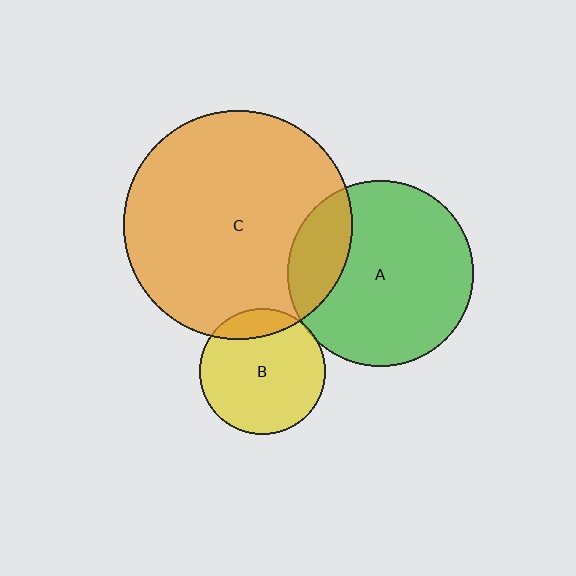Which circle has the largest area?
Circle C (orange).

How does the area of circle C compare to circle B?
Approximately 3.3 times.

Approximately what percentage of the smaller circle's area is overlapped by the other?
Approximately 20%.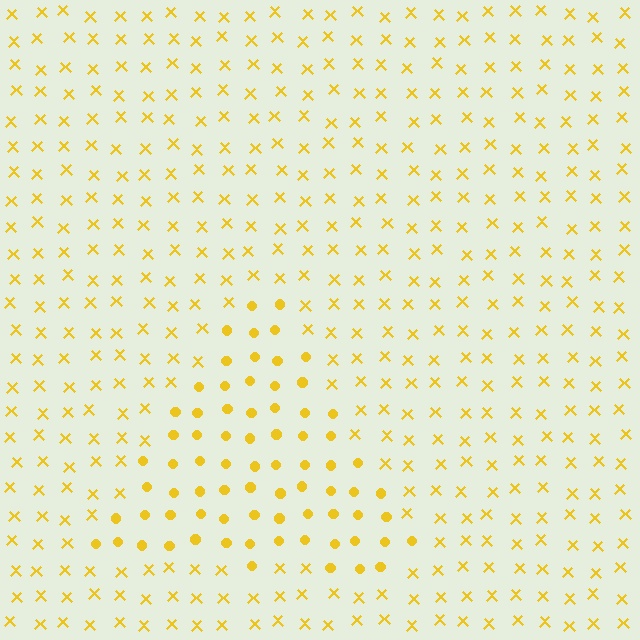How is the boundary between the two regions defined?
The boundary is defined by a change in element shape: circles inside vs. X marks outside. All elements share the same color and spacing.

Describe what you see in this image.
The image is filled with small yellow elements arranged in a uniform grid. A triangle-shaped region contains circles, while the surrounding area contains X marks. The boundary is defined purely by the change in element shape.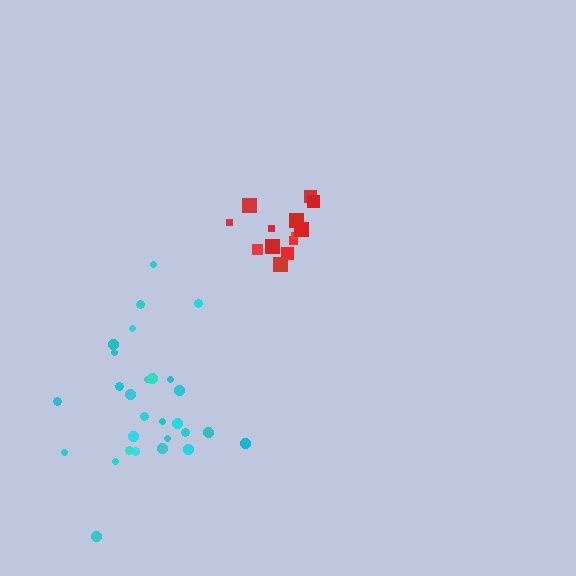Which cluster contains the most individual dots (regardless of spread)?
Cyan (28).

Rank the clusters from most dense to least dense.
red, cyan.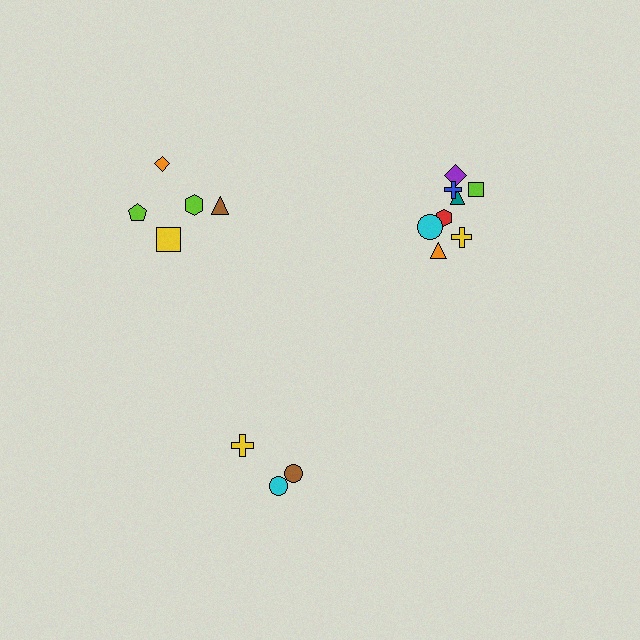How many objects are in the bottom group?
There are 3 objects.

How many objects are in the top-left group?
There are 5 objects.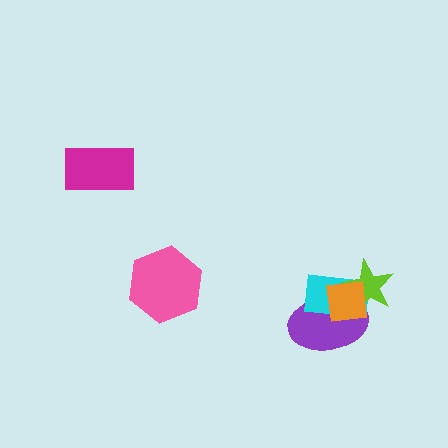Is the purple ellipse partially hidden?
Yes, it is partially covered by another shape.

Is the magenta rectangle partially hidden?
No, no other shape covers it.